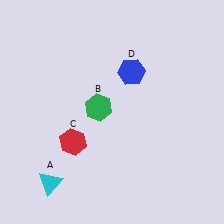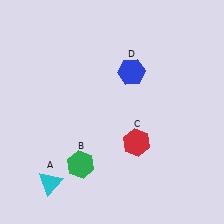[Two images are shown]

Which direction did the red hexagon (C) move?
The red hexagon (C) moved right.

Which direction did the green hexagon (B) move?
The green hexagon (B) moved down.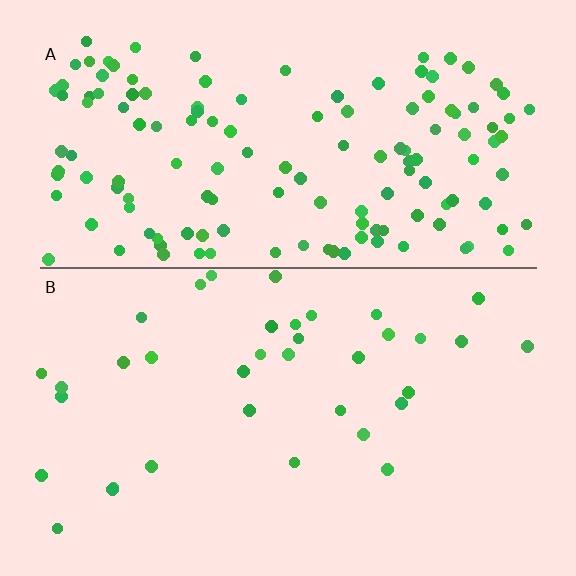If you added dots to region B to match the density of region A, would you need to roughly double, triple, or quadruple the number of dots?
Approximately quadruple.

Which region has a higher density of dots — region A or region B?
A (the top).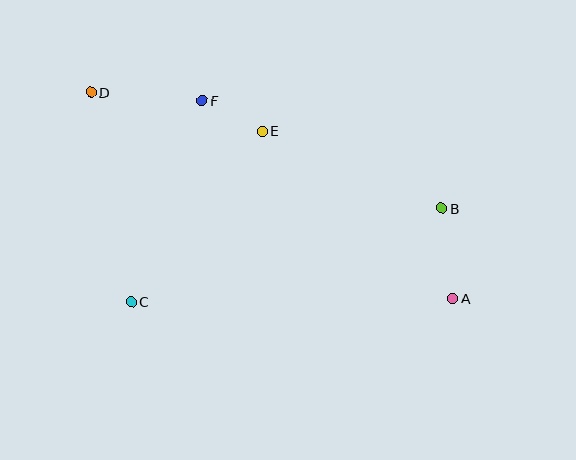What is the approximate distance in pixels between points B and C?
The distance between B and C is approximately 324 pixels.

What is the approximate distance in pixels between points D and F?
The distance between D and F is approximately 112 pixels.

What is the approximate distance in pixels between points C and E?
The distance between C and E is approximately 215 pixels.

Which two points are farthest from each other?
Points A and D are farthest from each other.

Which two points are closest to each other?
Points E and F are closest to each other.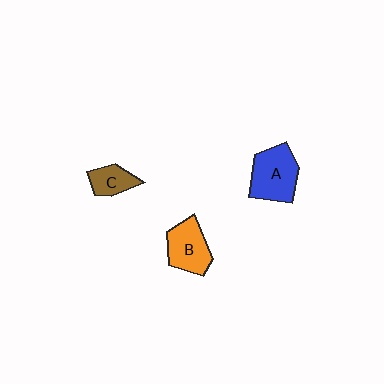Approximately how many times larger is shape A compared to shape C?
Approximately 2.0 times.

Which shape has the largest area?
Shape A (blue).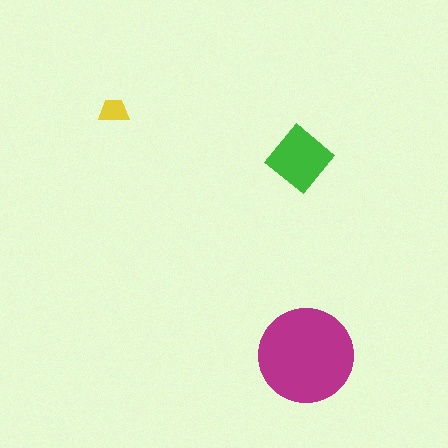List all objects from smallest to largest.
The yellow trapezoid, the green diamond, the magenta circle.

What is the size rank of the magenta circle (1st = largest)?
1st.